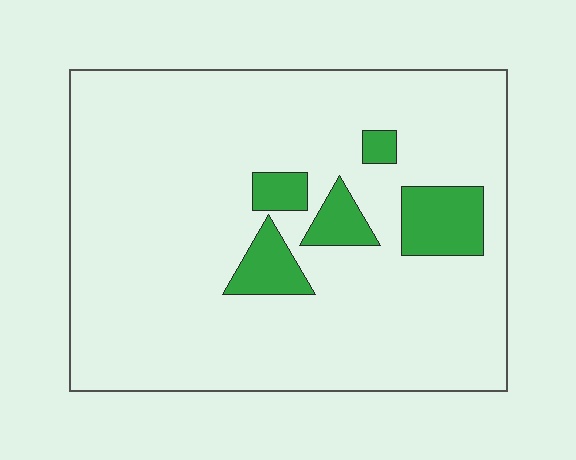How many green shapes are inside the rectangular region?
5.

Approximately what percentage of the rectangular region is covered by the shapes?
Approximately 10%.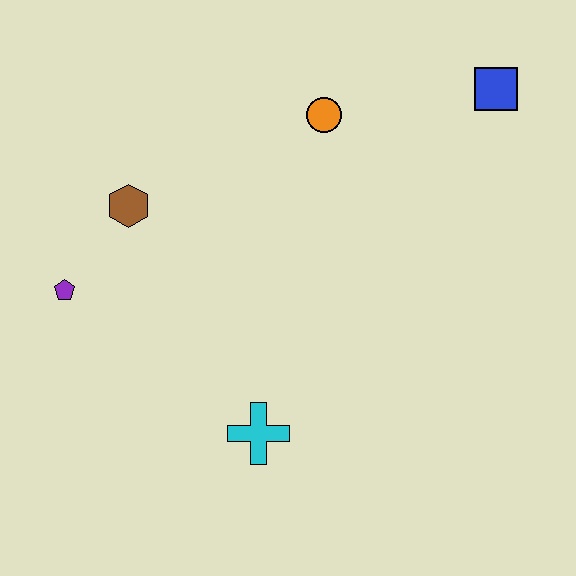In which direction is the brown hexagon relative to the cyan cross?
The brown hexagon is above the cyan cross.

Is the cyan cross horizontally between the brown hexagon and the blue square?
Yes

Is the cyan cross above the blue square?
No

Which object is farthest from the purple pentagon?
The blue square is farthest from the purple pentagon.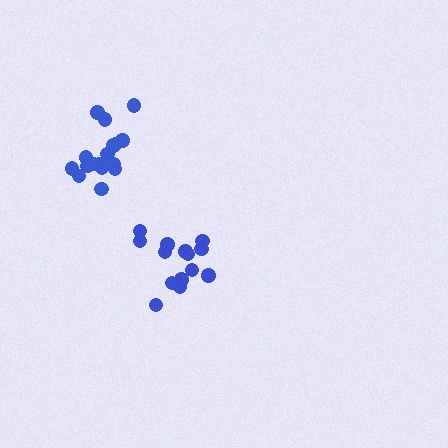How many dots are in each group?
Group 1: 18 dots, Group 2: 14 dots (32 total).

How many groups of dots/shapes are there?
There are 2 groups.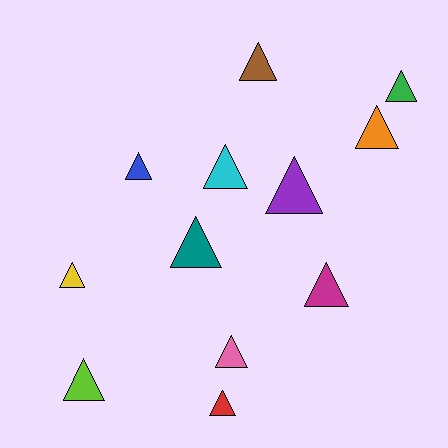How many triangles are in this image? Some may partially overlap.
There are 12 triangles.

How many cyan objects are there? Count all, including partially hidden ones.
There is 1 cyan object.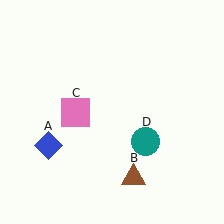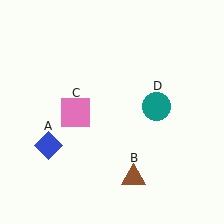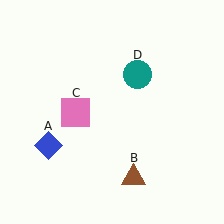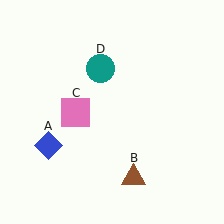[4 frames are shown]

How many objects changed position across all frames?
1 object changed position: teal circle (object D).